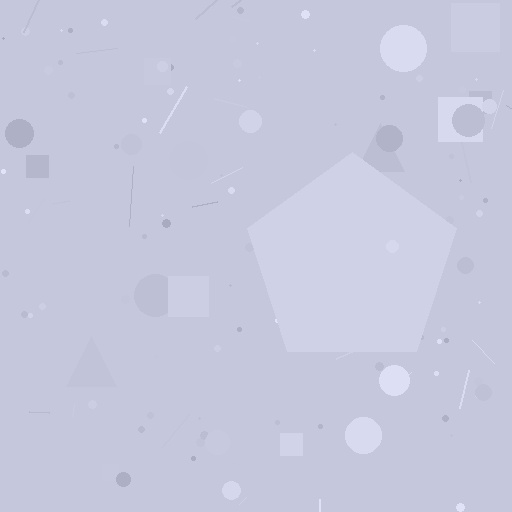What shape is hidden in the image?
A pentagon is hidden in the image.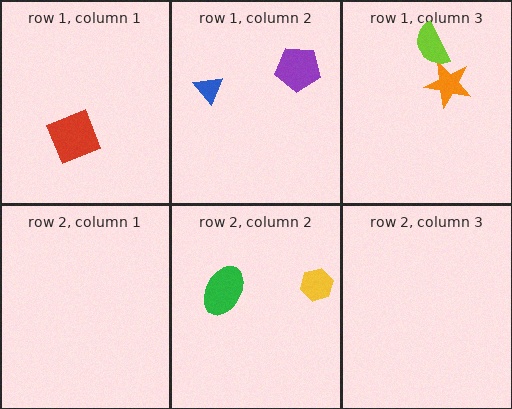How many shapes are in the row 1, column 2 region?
2.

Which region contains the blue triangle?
The row 1, column 2 region.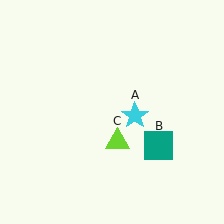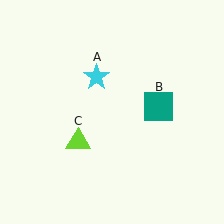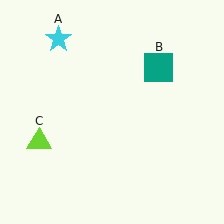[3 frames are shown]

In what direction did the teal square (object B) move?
The teal square (object B) moved up.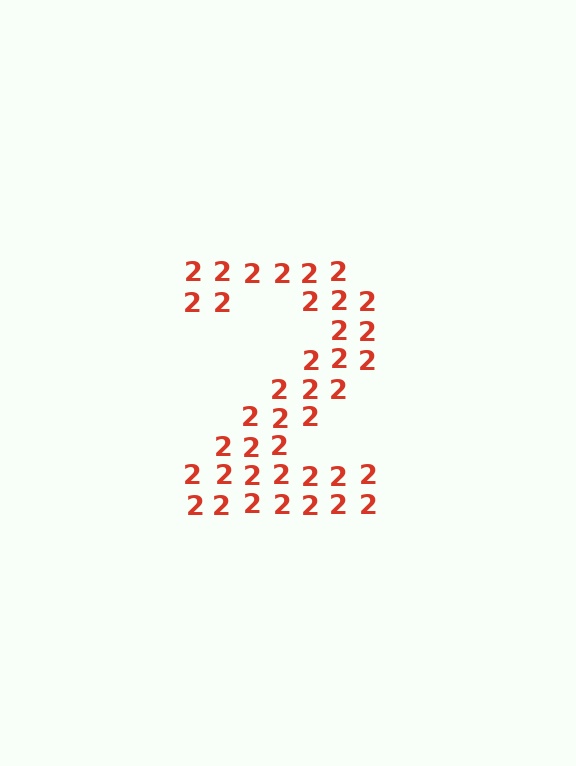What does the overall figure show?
The overall figure shows the digit 2.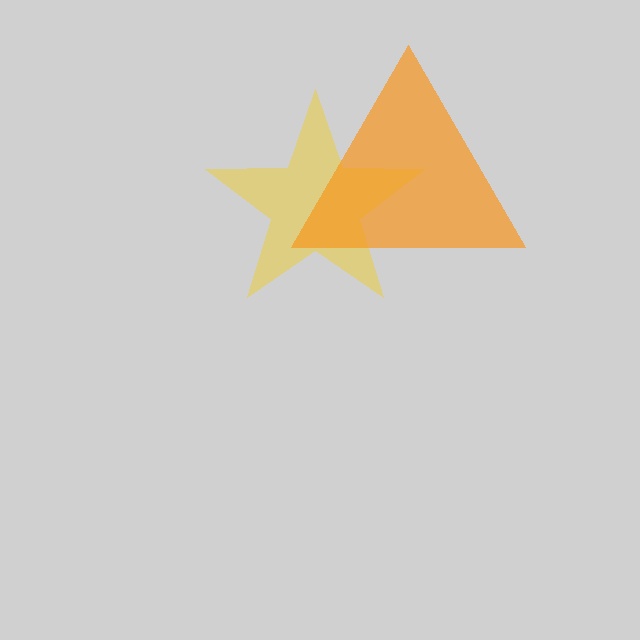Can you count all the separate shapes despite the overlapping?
Yes, there are 2 separate shapes.